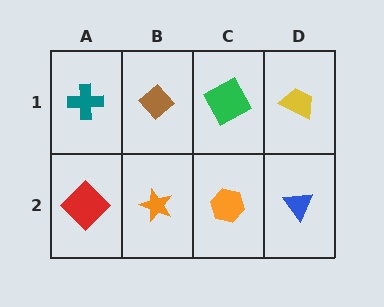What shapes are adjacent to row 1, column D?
A blue triangle (row 2, column D), a green square (row 1, column C).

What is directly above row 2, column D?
A yellow trapezoid.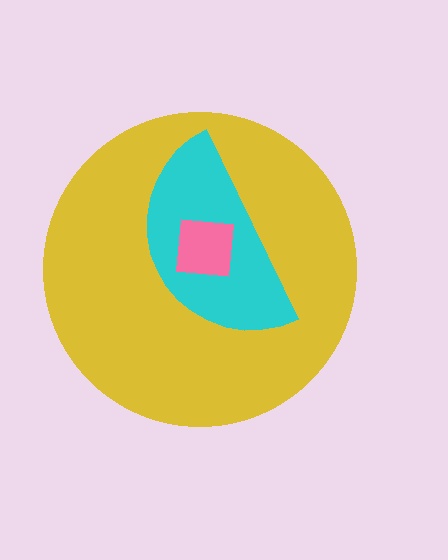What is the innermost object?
The pink square.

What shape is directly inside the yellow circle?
The cyan semicircle.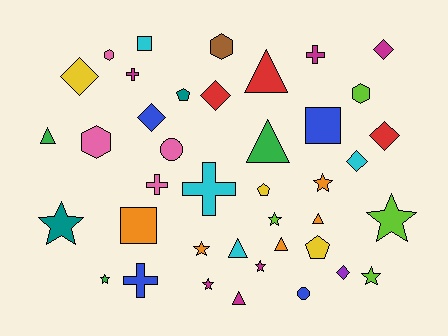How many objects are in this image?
There are 40 objects.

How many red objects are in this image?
There are 3 red objects.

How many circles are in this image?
There are 2 circles.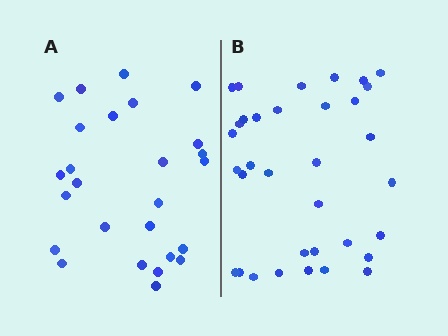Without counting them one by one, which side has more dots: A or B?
Region B (the right region) has more dots.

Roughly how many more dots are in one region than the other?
Region B has roughly 8 or so more dots than region A.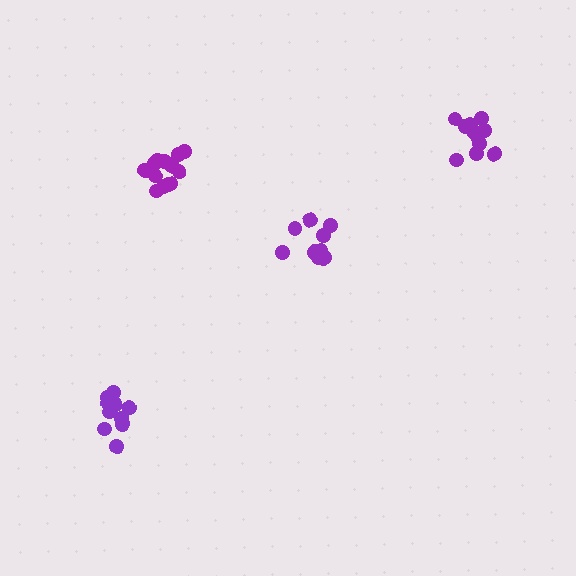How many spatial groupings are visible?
There are 4 spatial groupings.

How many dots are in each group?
Group 1: 10 dots, Group 2: 12 dots, Group 3: 11 dots, Group 4: 14 dots (47 total).